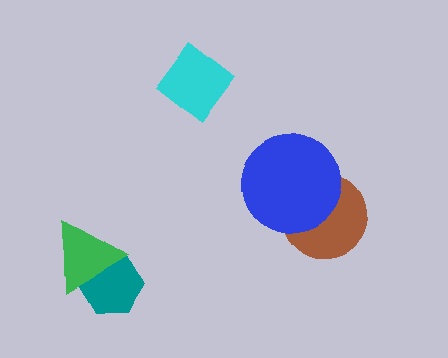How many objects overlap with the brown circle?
1 object overlaps with the brown circle.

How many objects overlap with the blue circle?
1 object overlaps with the blue circle.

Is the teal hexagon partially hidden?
Yes, it is partially covered by another shape.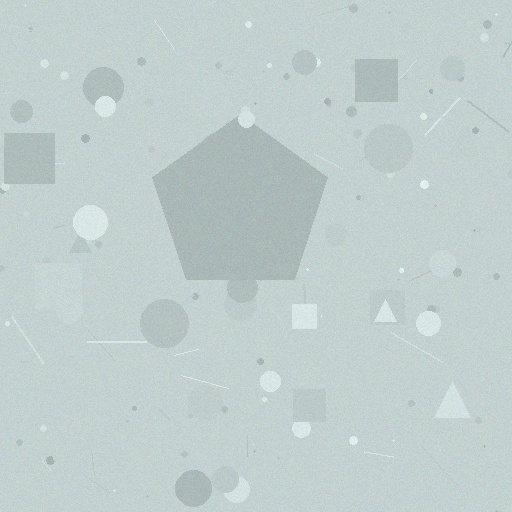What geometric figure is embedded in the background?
A pentagon is embedded in the background.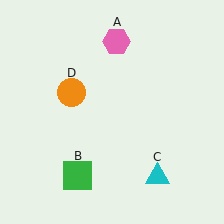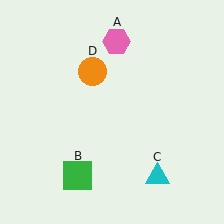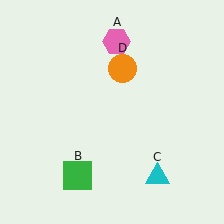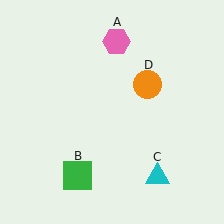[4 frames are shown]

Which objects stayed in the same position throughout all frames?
Pink hexagon (object A) and green square (object B) and cyan triangle (object C) remained stationary.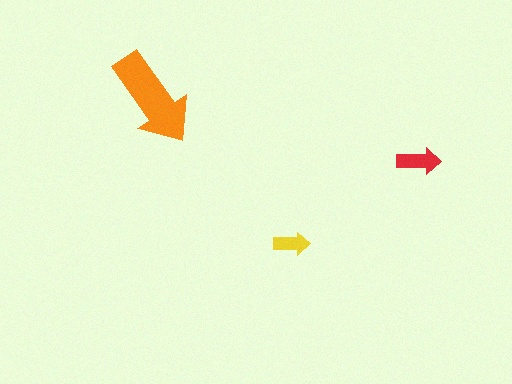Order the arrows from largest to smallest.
the orange one, the red one, the yellow one.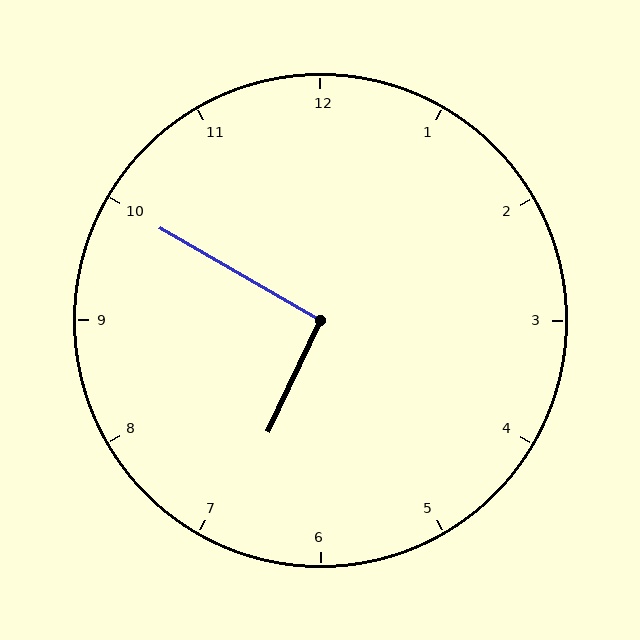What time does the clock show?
6:50.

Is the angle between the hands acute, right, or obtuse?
It is right.